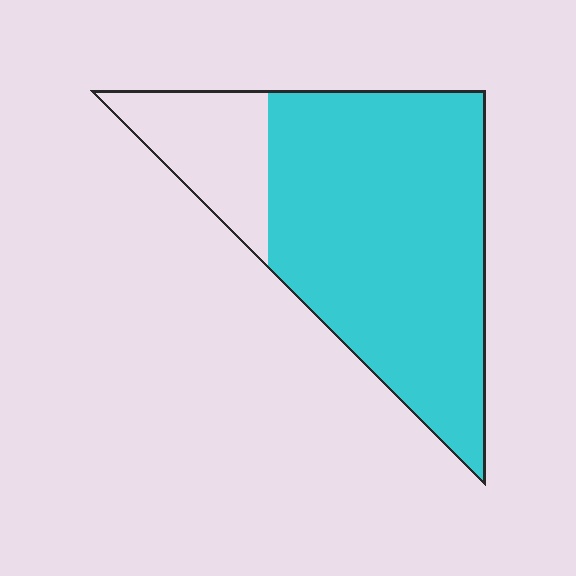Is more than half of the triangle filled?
Yes.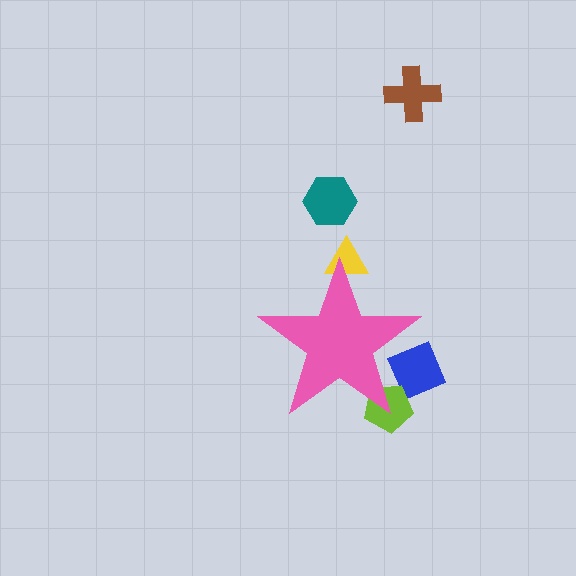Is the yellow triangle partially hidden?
Yes, the yellow triangle is partially hidden behind the pink star.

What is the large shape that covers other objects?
A pink star.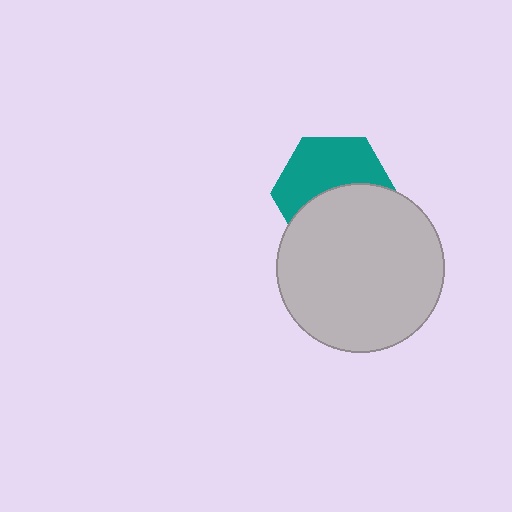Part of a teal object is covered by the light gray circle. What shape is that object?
It is a hexagon.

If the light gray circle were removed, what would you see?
You would see the complete teal hexagon.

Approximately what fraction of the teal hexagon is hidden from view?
Roughly 49% of the teal hexagon is hidden behind the light gray circle.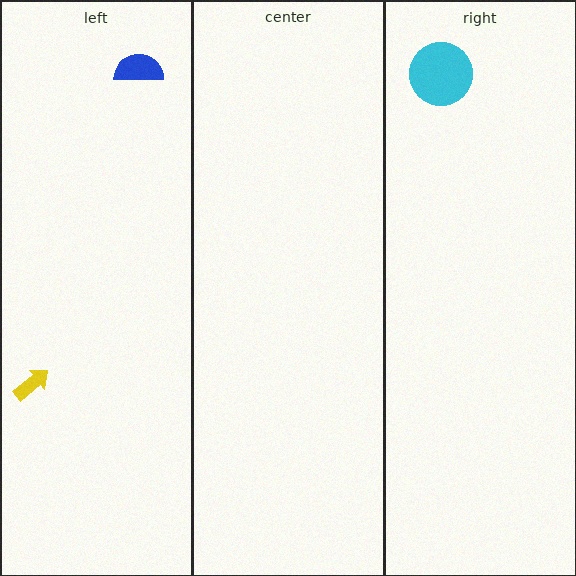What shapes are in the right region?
The cyan circle.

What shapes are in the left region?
The blue semicircle, the yellow arrow.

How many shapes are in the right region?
1.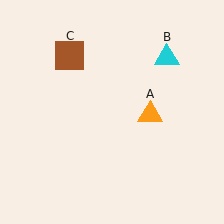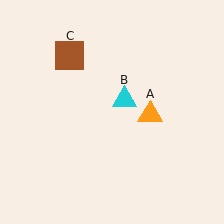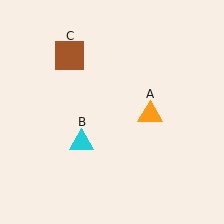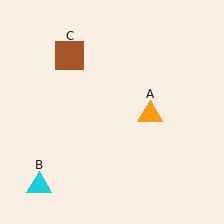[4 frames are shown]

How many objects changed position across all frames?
1 object changed position: cyan triangle (object B).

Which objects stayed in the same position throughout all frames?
Orange triangle (object A) and brown square (object C) remained stationary.